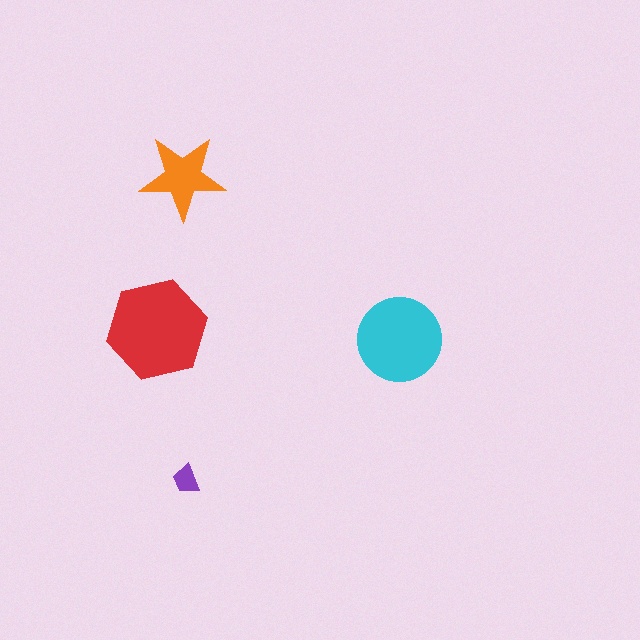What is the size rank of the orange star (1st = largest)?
3rd.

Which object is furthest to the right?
The cyan circle is rightmost.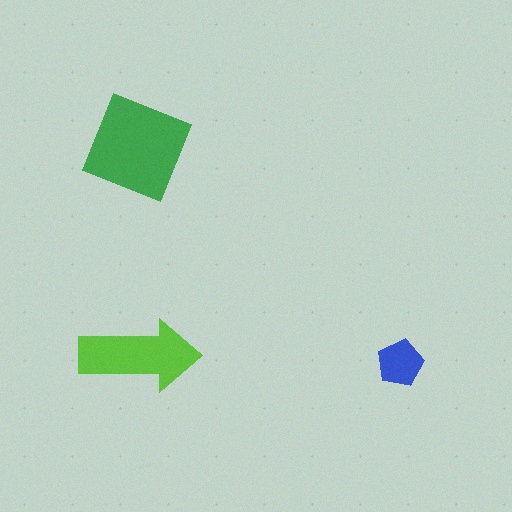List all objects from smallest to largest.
The blue pentagon, the lime arrow, the green square.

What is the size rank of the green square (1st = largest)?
1st.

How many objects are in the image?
There are 3 objects in the image.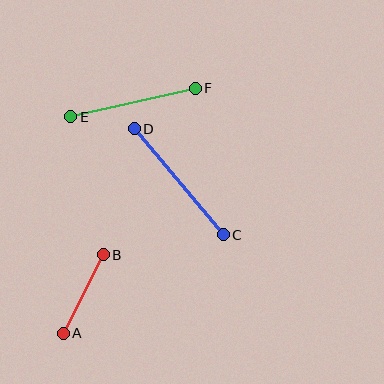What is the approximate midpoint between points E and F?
The midpoint is at approximately (133, 103) pixels.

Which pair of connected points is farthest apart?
Points C and D are farthest apart.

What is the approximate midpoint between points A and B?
The midpoint is at approximately (83, 294) pixels.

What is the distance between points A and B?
The distance is approximately 88 pixels.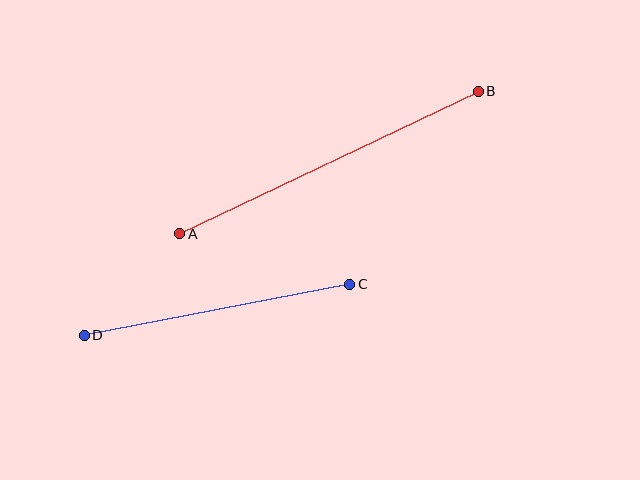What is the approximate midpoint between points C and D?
The midpoint is at approximately (217, 310) pixels.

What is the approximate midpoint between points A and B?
The midpoint is at approximately (329, 163) pixels.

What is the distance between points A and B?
The distance is approximately 331 pixels.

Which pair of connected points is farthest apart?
Points A and B are farthest apart.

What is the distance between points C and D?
The distance is approximately 270 pixels.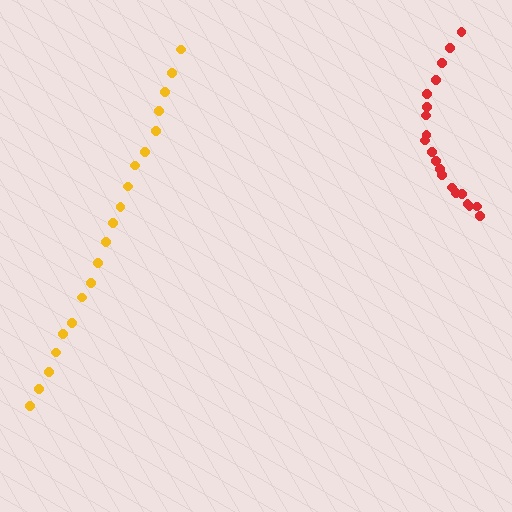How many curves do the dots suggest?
There are 2 distinct paths.